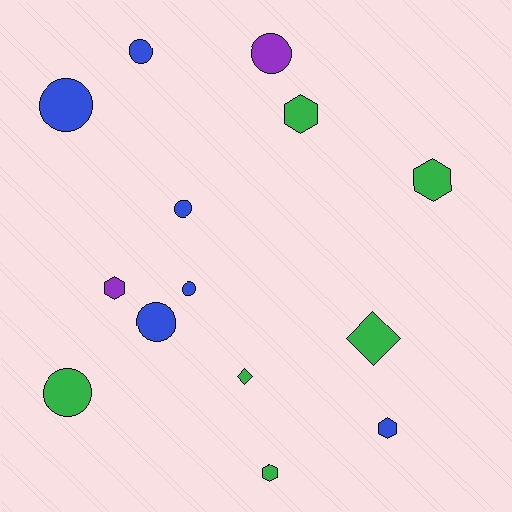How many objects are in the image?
There are 14 objects.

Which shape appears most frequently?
Circle, with 7 objects.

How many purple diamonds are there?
There are no purple diamonds.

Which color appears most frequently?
Green, with 6 objects.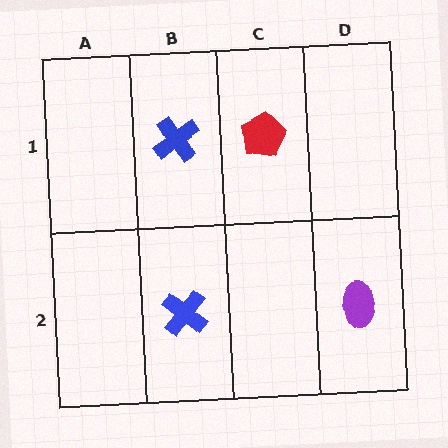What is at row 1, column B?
A blue cross.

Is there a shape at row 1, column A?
No, that cell is empty.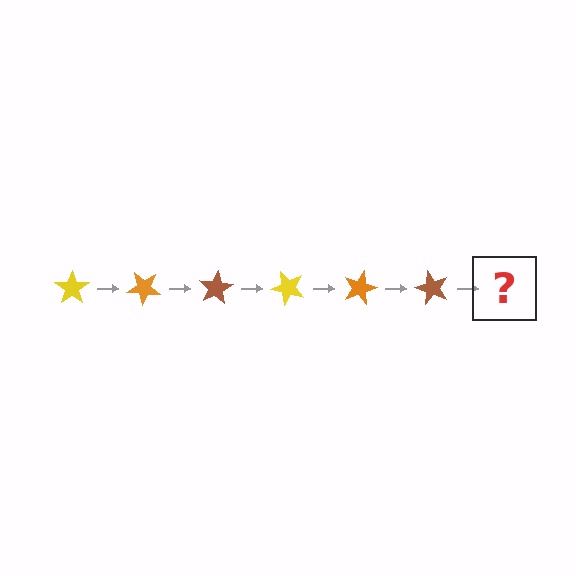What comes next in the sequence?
The next element should be a yellow star, rotated 240 degrees from the start.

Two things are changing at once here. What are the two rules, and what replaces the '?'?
The two rules are that it rotates 40 degrees each step and the color cycles through yellow, orange, and brown. The '?' should be a yellow star, rotated 240 degrees from the start.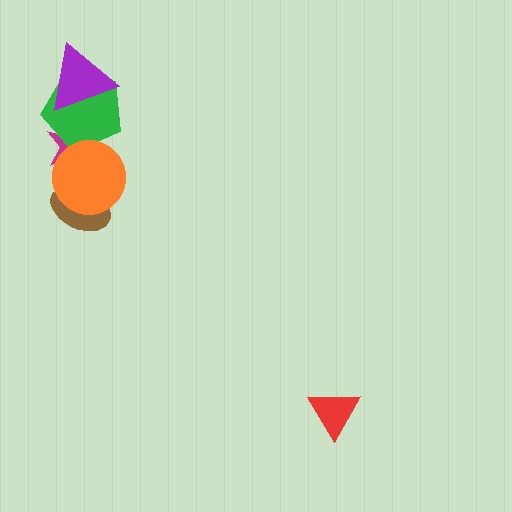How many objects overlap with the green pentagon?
3 objects overlap with the green pentagon.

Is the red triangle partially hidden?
No, no other shape covers it.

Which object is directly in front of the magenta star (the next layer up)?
The green pentagon is directly in front of the magenta star.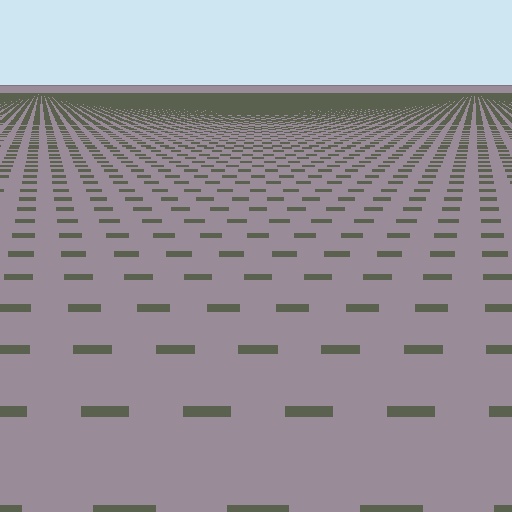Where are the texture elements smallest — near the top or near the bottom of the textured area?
Near the top.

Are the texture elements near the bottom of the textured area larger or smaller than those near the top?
Larger. Near the bottom, elements are closer to the viewer and appear at a bigger on-screen size.